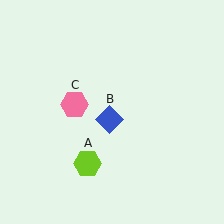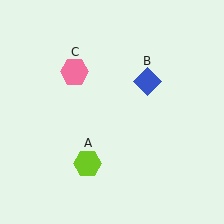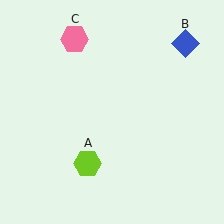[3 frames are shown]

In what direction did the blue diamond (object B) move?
The blue diamond (object B) moved up and to the right.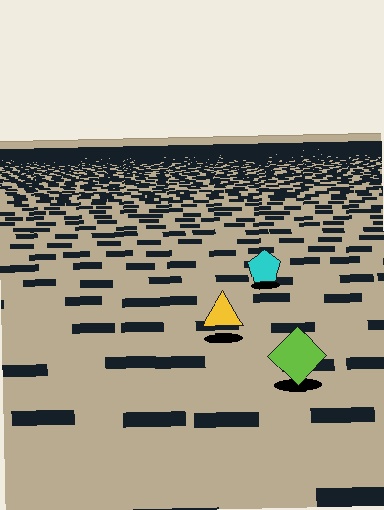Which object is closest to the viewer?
The lime diamond is closest. The texture marks near it are larger and more spread out.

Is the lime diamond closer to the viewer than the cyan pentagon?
Yes. The lime diamond is closer — you can tell from the texture gradient: the ground texture is coarser near it.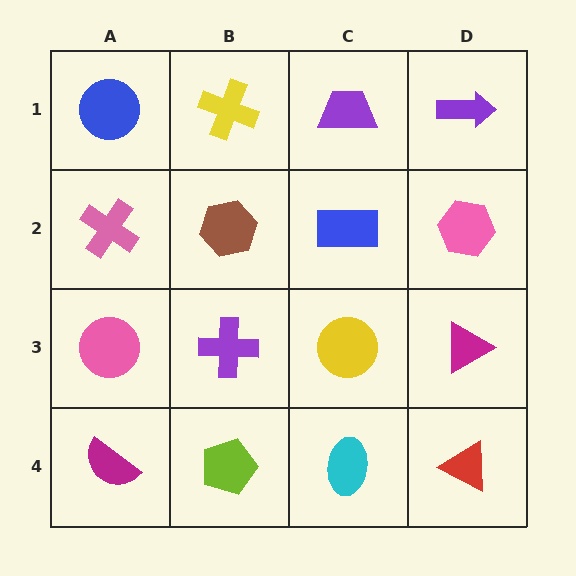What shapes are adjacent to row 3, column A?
A pink cross (row 2, column A), a magenta semicircle (row 4, column A), a purple cross (row 3, column B).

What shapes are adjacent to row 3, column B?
A brown hexagon (row 2, column B), a lime pentagon (row 4, column B), a pink circle (row 3, column A), a yellow circle (row 3, column C).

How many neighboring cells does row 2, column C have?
4.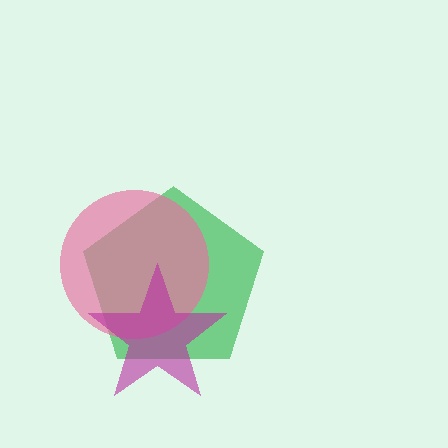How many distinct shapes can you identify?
There are 3 distinct shapes: a green pentagon, a pink circle, a magenta star.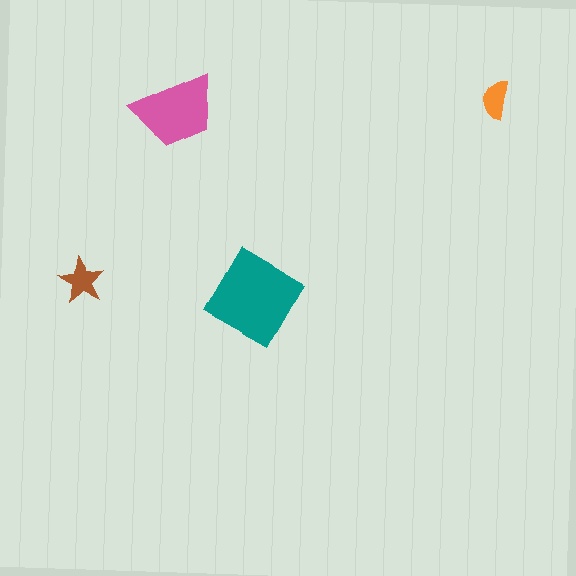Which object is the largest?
The teal diamond.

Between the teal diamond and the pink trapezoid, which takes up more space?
The teal diamond.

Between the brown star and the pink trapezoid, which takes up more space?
The pink trapezoid.